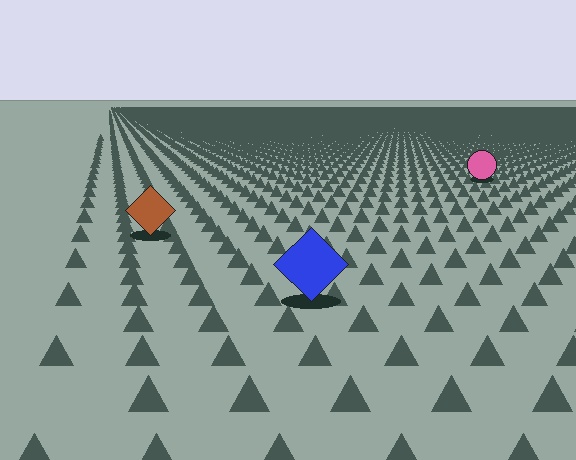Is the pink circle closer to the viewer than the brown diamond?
No. The brown diamond is closer — you can tell from the texture gradient: the ground texture is coarser near it.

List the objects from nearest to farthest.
From nearest to farthest: the blue diamond, the brown diamond, the pink circle.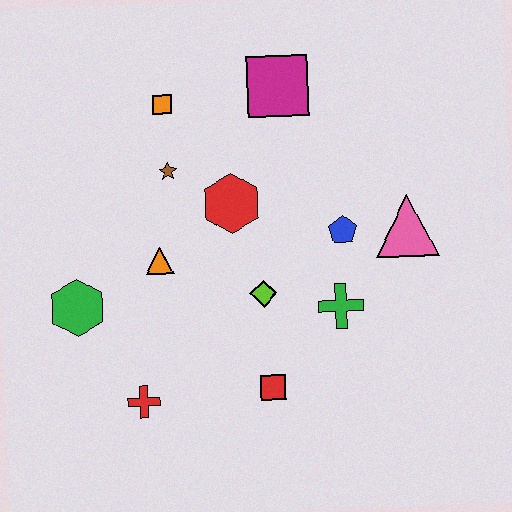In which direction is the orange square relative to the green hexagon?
The orange square is above the green hexagon.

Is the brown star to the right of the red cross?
Yes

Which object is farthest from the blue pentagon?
The green hexagon is farthest from the blue pentagon.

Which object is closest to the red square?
The lime diamond is closest to the red square.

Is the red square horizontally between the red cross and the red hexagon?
No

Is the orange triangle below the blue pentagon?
Yes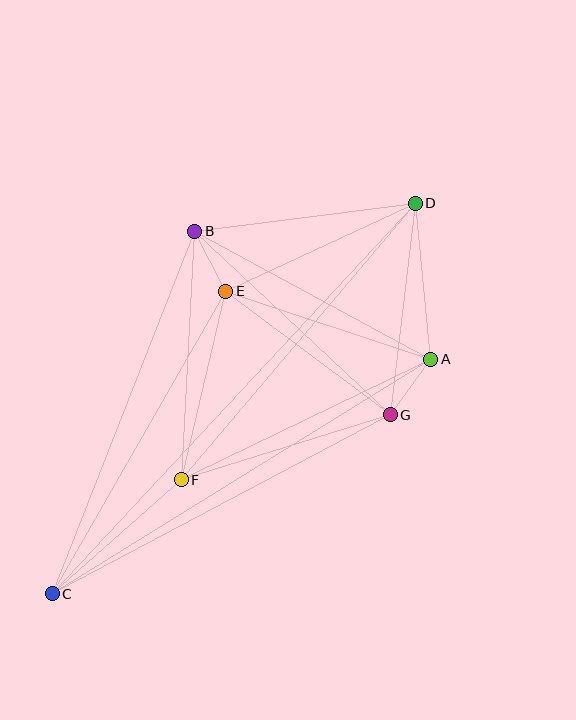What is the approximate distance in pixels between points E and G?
The distance between E and G is approximately 206 pixels.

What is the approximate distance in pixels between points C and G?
The distance between C and G is approximately 382 pixels.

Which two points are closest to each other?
Points B and E are closest to each other.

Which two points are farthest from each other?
Points C and D are farthest from each other.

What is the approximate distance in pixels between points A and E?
The distance between A and E is approximately 216 pixels.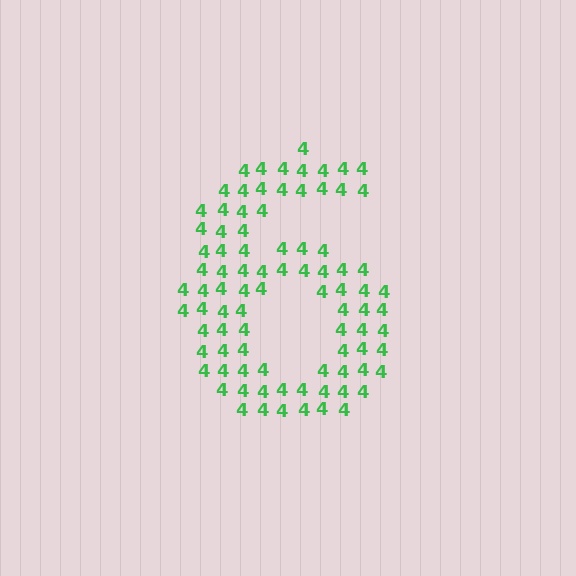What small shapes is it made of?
It is made of small digit 4's.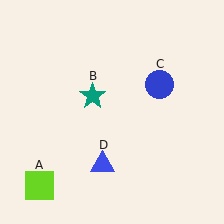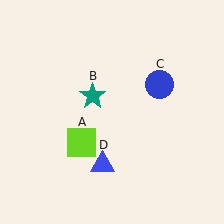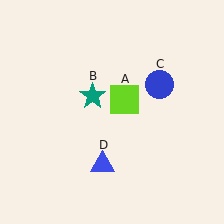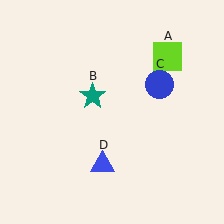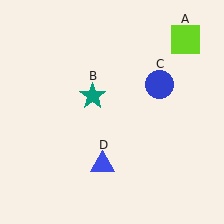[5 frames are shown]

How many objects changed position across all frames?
1 object changed position: lime square (object A).